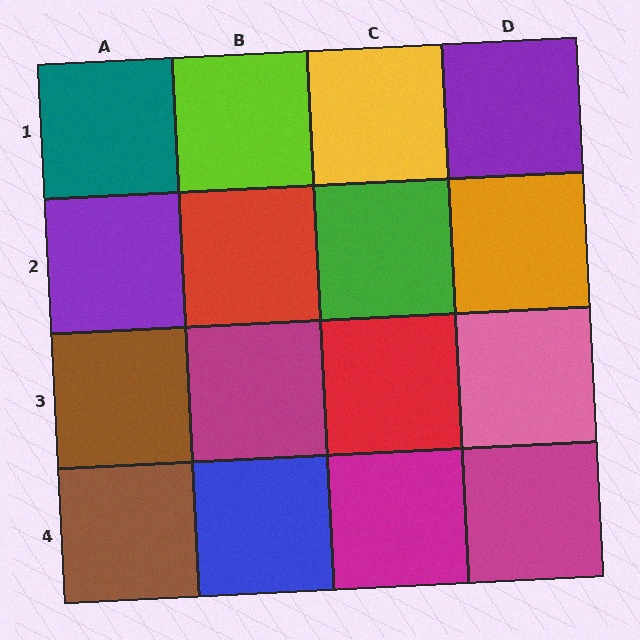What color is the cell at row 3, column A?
Brown.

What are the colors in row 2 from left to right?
Purple, red, green, orange.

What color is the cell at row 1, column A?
Teal.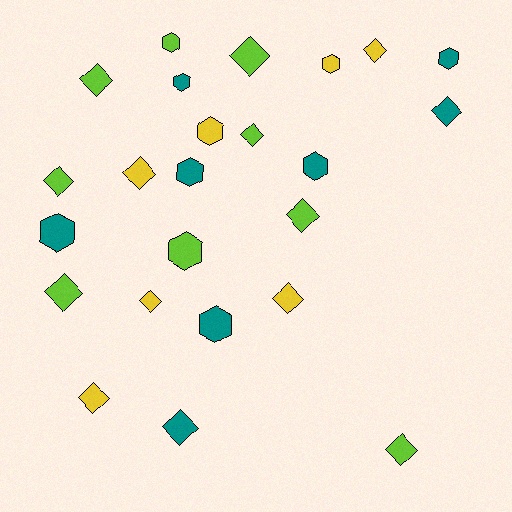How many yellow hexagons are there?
There are 2 yellow hexagons.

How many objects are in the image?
There are 24 objects.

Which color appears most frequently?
Lime, with 9 objects.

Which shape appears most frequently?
Diamond, with 14 objects.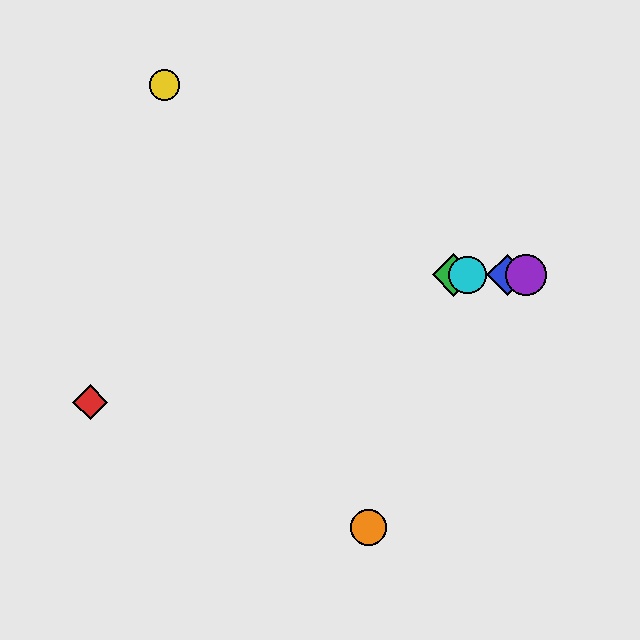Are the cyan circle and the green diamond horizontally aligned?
Yes, both are at y≈275.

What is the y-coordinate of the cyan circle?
The cyan circle is at y≈275.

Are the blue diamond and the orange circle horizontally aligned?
No, the blue diamond is at y≈275 and the orange circle is at y≈527.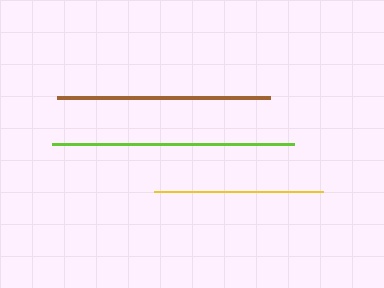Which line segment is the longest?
The lime line is the longest at approximately 241 pixels.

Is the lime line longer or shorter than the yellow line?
The lime line is longer than the yellow line.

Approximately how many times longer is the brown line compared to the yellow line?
The brown line is approximately 1.3 times the length of the yellow line.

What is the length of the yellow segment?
The yellow segment is approximately 169 pixels long.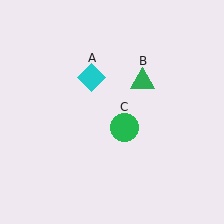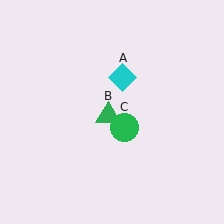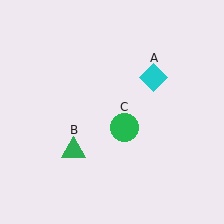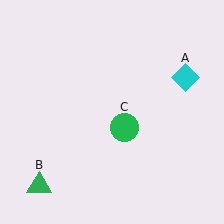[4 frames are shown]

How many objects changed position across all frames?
2 objects changed position: cyan diamond (object A), green triangle (object B).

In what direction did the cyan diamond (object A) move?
The cyan diamond (object A) moved right.